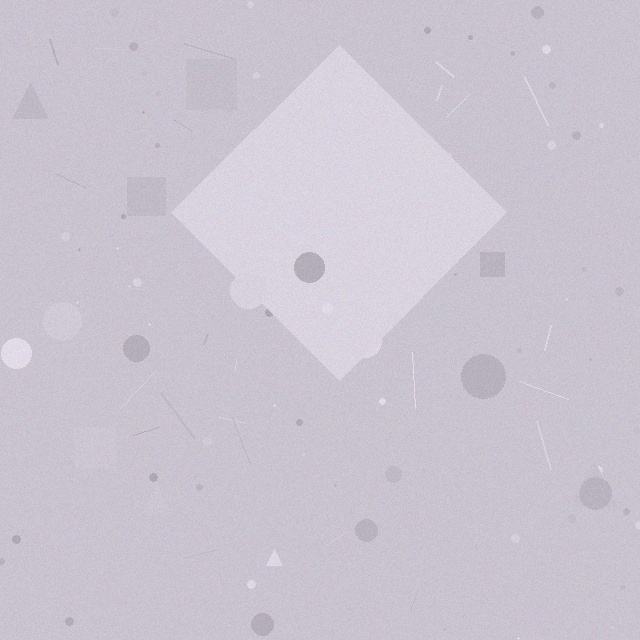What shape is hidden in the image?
A diamond is hidden in the image.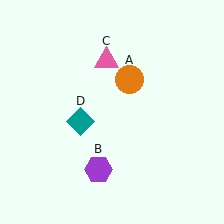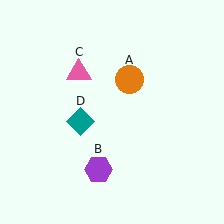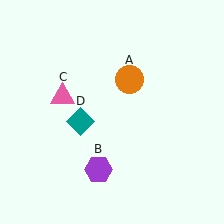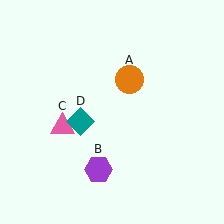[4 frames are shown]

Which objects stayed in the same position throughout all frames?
Orange circle (object A) and purple hexagon (object B) and teal diamond (object D) remained stationary.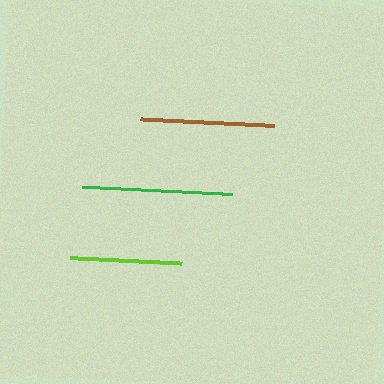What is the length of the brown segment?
The brown segment is approximately 135 pixels long.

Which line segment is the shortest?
The lime line is the shortest at approximately 112 pixels.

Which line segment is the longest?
The green line is the longest at approximately 150 pixels.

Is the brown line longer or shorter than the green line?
The green line is longer than the brown line.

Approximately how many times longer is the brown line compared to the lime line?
The brown line is approximately 1.2 times the length of the lime line.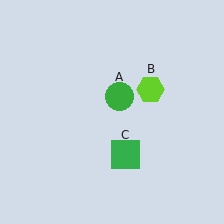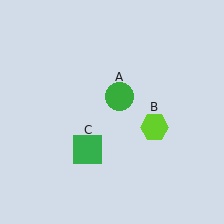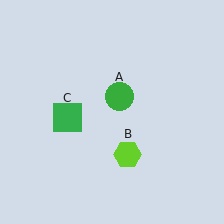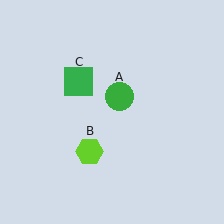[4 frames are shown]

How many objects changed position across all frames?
2 objects changed position: lime hexagon (object B), green square (object C).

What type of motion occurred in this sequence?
The lime hexagon (object B), green square (object C) rotated clockwise around the center of the scene.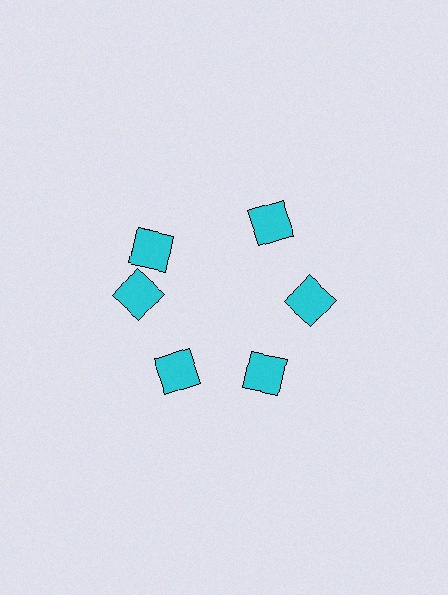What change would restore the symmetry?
The symmetry would be restored by rotating it back into even spacing with its neighbors so that all 6 squares sit at equal angles and equal distance from the center.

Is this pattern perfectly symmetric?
No. The 6 cyan squares are arranged in a ring, but one element near the 11 o'clock position is rotated out of alignment along the ring, breaking the 6-fold rotational symmetry.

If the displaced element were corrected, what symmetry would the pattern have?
It would have 6-fold rotational symmetry — the pattern would map onto itself every 60 degrees.